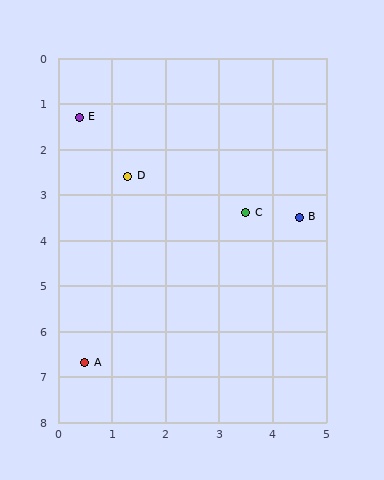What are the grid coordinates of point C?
Point C is at approximately (3.5, 3.4).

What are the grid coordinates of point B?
Point B is at approximately (4.5, 3.5).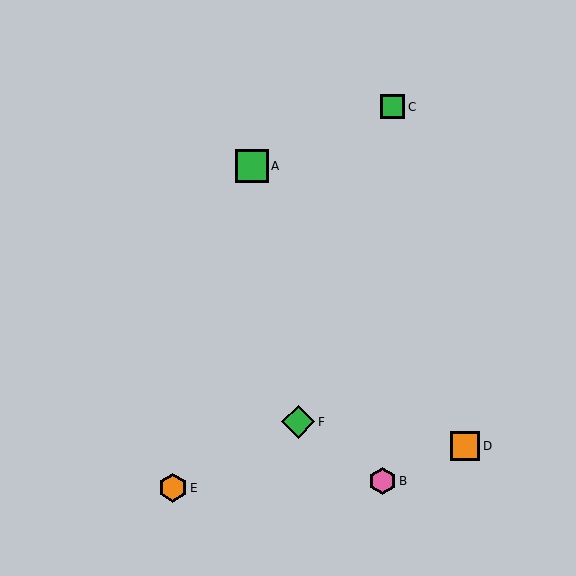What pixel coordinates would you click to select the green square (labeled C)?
Click at (392, 107) to select the green square C.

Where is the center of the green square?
The center of the green square is at (252, 166).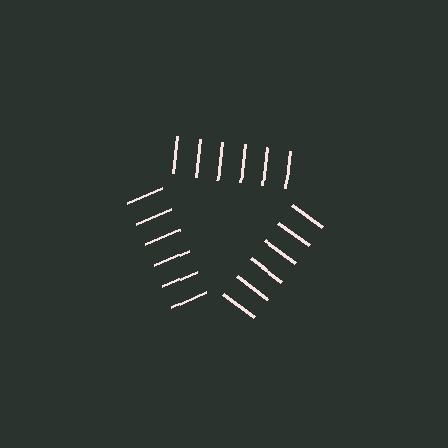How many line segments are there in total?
18 — 6 along each of the 3 edges.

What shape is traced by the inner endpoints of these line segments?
An illusory triangle — the line segments terminate on its edges but no continuous stroke is drawn.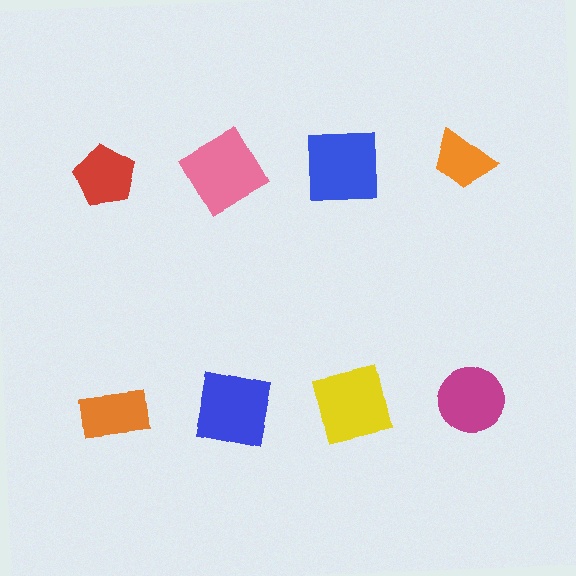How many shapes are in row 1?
4 shapes.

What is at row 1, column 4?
An orange trapezoid.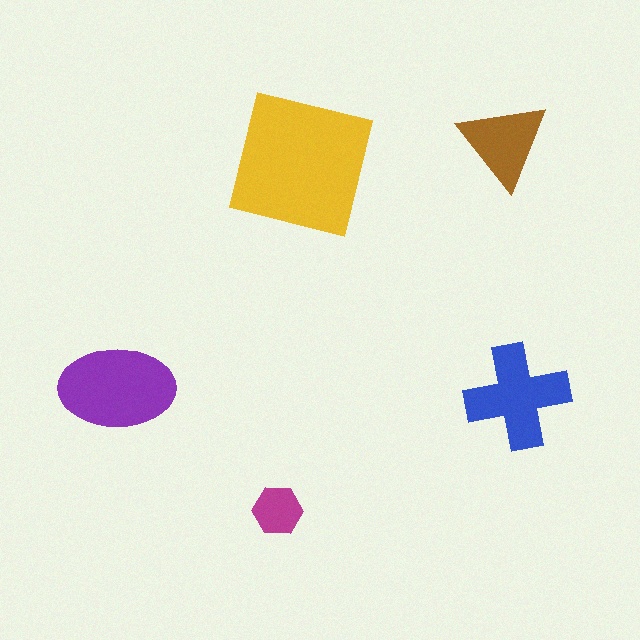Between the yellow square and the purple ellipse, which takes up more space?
The yellow square.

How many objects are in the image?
There are 5 objects in the image.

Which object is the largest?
The yellow square.